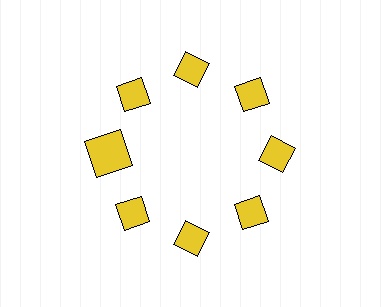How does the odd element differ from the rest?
It has a different shape: square instead of diamond.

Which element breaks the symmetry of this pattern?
The yellow square at roughly the 9 o'clock position breaks the symmetry. All other shapes are yellow diamonds.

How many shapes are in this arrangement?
There are 8 shapes arranged in a ring pattern.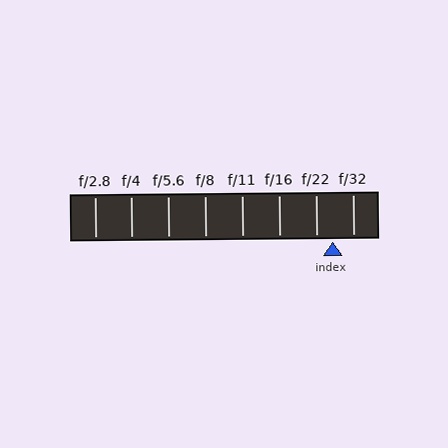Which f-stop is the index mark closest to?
The index mark is closest to f/22.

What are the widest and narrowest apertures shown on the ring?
The widest aperture shown is f/2.8 and the narrowest is f/32.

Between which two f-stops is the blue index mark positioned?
The index mark is between f/22 and f/32.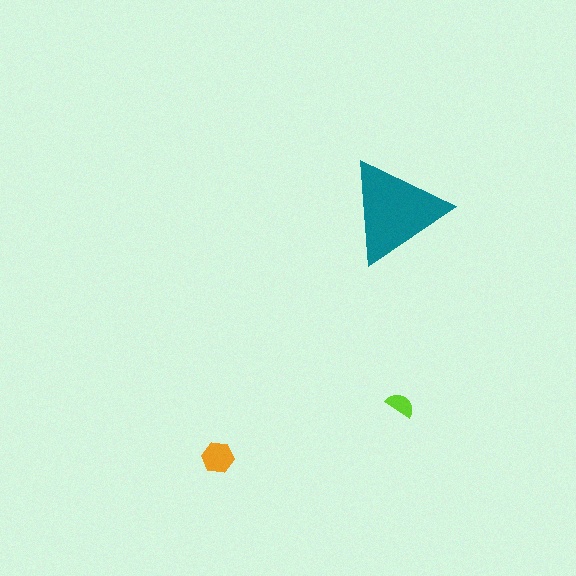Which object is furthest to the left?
The orange hexagon is leftmost.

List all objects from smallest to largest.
The lime semicircle, the orange hexagon, the teal triangle.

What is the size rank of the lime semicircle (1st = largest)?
3rd.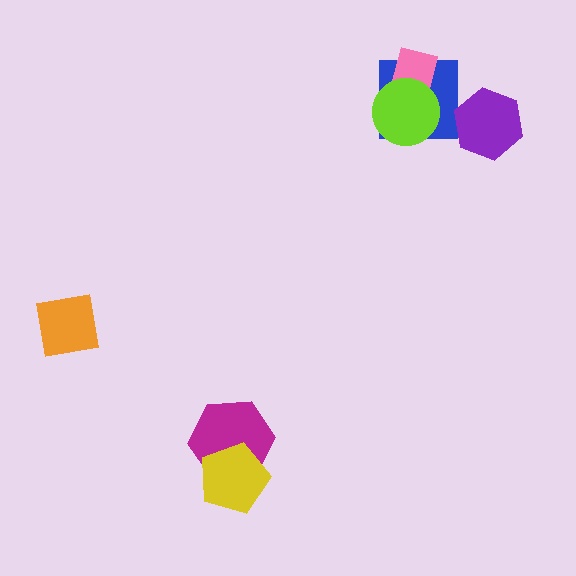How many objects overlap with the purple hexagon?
0 objects overlap with the purple hexagon.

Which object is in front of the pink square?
The lime circle is in front of the pink square.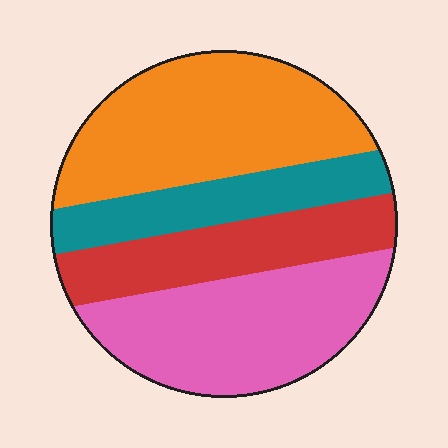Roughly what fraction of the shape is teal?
Teal covers around 15% of the shape.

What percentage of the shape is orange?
Orange covers 34% of the shape.